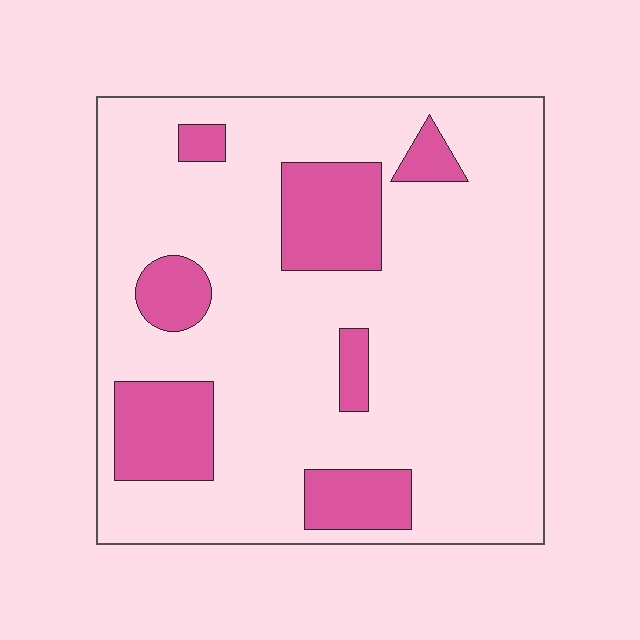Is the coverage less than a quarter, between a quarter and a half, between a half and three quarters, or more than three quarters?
Less than a quarter.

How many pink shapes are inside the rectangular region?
7.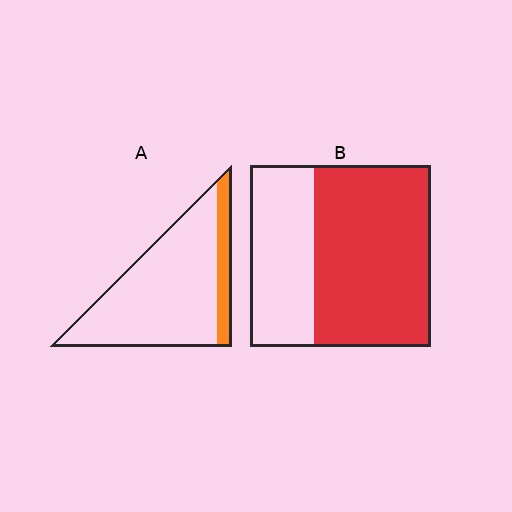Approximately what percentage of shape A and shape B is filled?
A is approximately 15% and B is approximately 65%.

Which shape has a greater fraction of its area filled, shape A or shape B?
Shape B.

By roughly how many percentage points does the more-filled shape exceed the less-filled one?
By roughly 50 percentage points (B over A).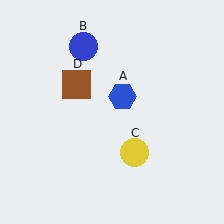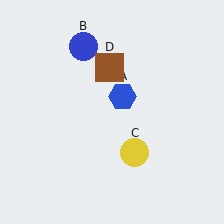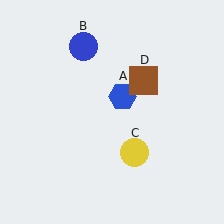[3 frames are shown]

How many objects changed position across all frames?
1 object changed position: brown square (object D).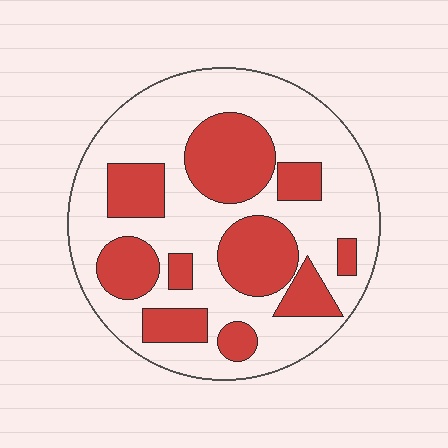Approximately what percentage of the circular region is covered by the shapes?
Approximately 35%.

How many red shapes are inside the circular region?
10.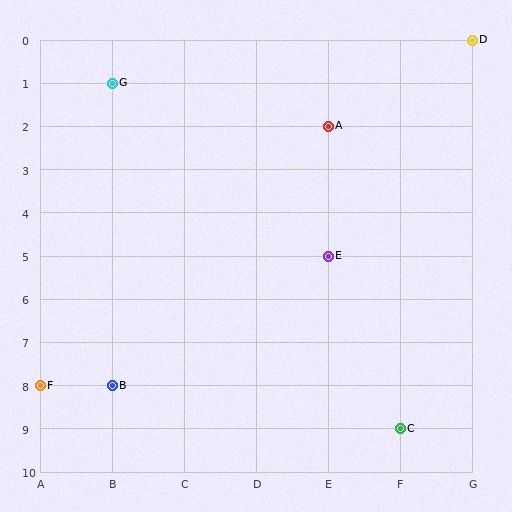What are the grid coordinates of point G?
Point G is at grid coordinates (B, 1).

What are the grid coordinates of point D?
Point D is at grid coordinates (G, 0).